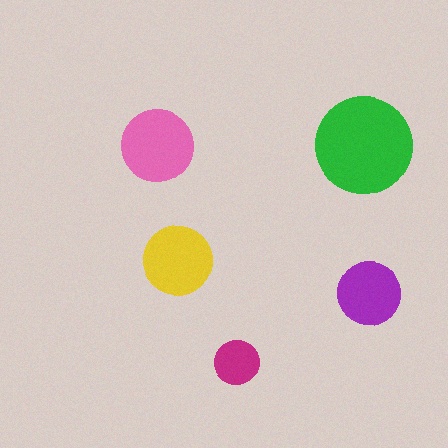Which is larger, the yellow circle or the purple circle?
The yellow one.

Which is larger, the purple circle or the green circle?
The green one.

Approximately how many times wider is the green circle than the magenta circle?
About 2 times wider.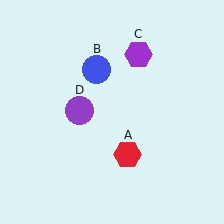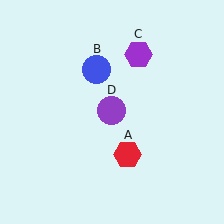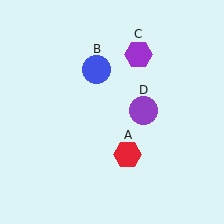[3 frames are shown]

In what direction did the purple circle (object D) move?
The purple circle (object D) moved right.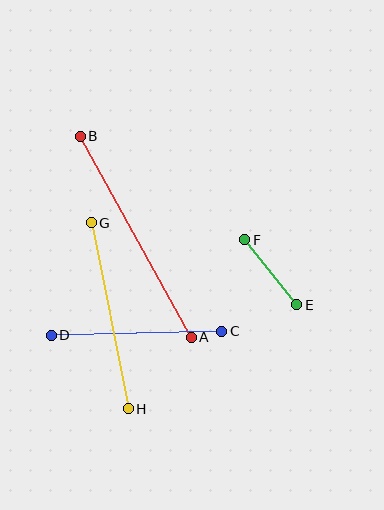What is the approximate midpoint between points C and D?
The midpoint is at approximately (136, 333) pixels.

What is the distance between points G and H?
The distance is approximately 190 pixels.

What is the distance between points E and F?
The distance is approximately 83 pixels.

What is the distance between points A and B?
The distance is approximately 230 pixels.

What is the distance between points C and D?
The distance is approximately 170 pixels.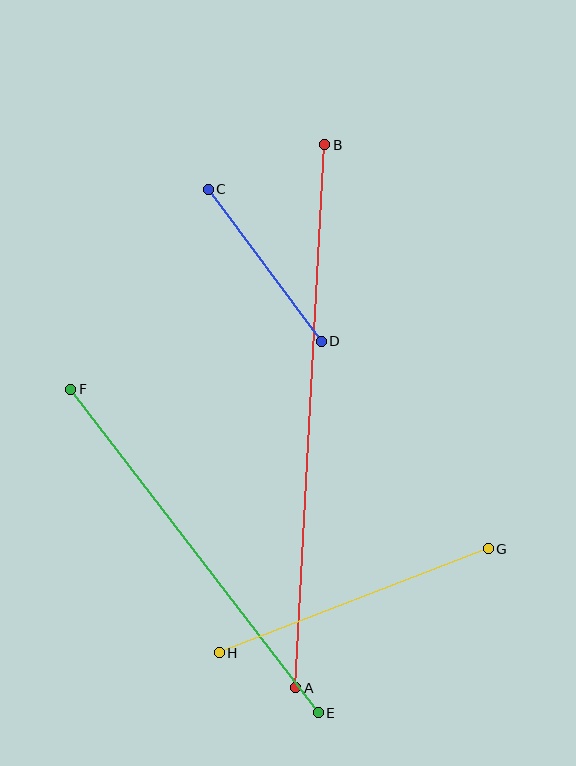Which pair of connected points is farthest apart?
Points A and B are farthest apart.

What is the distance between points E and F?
The distance is approximately 407 pixels.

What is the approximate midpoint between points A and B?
The midpoint is at approximately (310, 416) pixels.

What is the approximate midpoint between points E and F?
The midpoint is at approximately (195, 551) pixels.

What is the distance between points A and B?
The distance is approximately 543 pixels.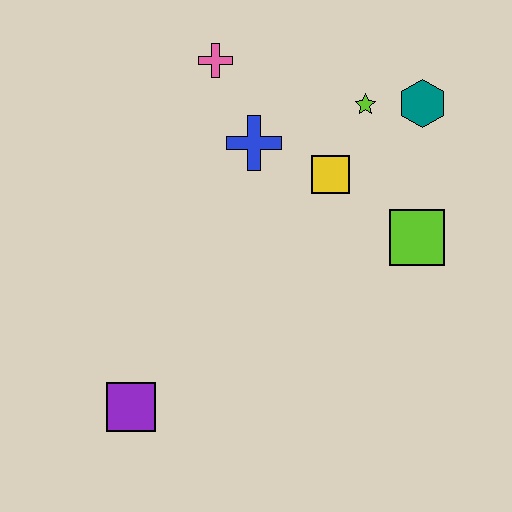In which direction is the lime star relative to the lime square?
The lime star is above the lime square.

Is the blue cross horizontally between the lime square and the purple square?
Yes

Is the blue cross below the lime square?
No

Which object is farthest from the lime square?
The purple square is farthest from the lime square.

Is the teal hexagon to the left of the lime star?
No